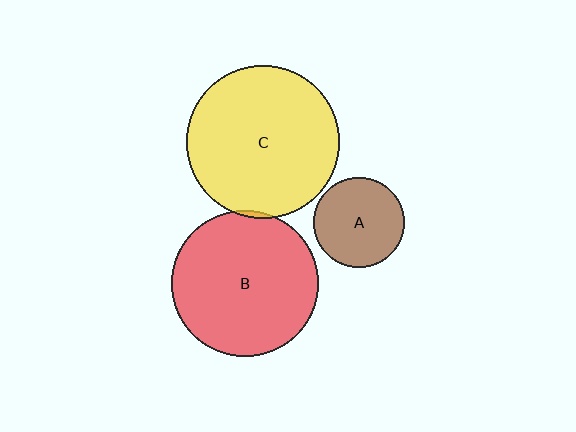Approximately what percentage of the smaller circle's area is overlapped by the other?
Approximately 5%.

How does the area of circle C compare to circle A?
Approximately 2.9 times.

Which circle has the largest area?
Circle C (yellow).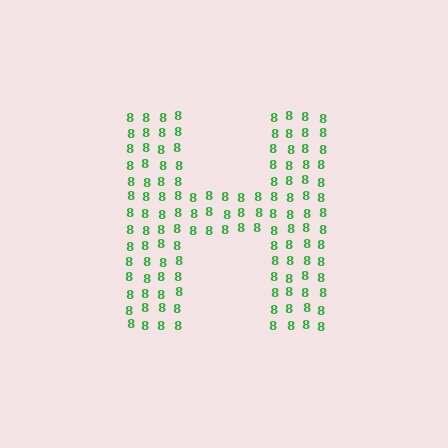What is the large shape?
The large shape is the letter H.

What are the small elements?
The small elements are digit 8's.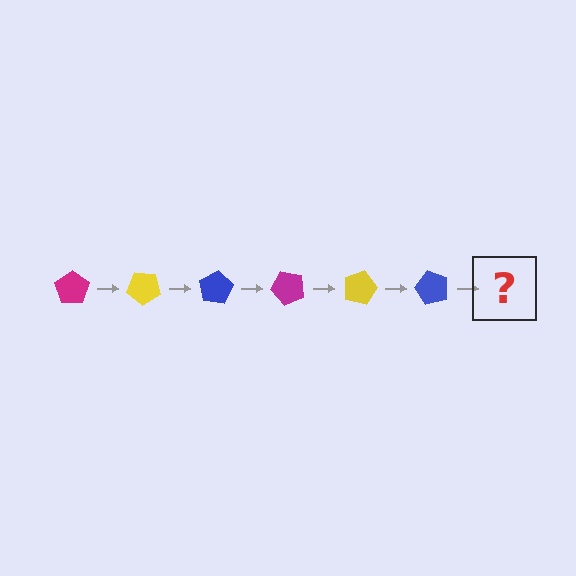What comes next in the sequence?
The next element should be a magenta pentagon, rotated 240 degrees from the start.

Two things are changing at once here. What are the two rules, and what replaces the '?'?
The two rules are that it rotates 40 degrees each step and the color cycles through magenta, yellow, and blue. The '?' should be a magenta pentagon, rotated 240 degrees from the start.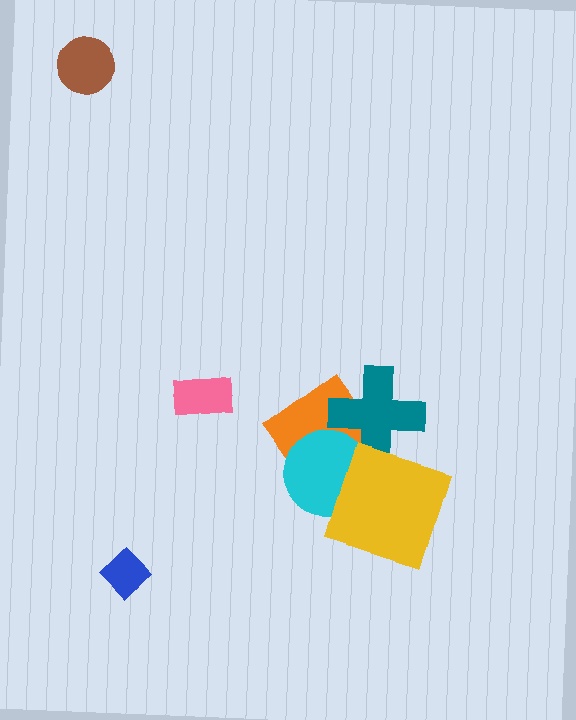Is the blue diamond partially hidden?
No, no other shape covers it.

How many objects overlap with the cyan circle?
3 objects overlap with the cyan circle.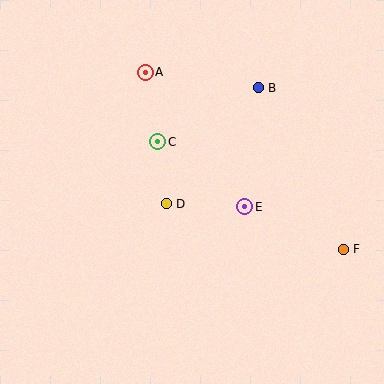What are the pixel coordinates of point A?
Point A is at (145, 72).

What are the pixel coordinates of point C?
Point C is at (158, 142).